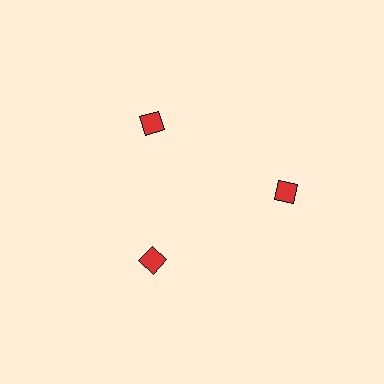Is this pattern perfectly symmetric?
No. The 3 red squares are arranged in a ring, but one element near the 3 o'clock position is pushed outward from the center, breaking the 3-fold rotational symmetry.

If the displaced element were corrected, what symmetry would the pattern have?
It would have 3-fold rotational symmetry — the pattern would map onto itself every 120 degrees.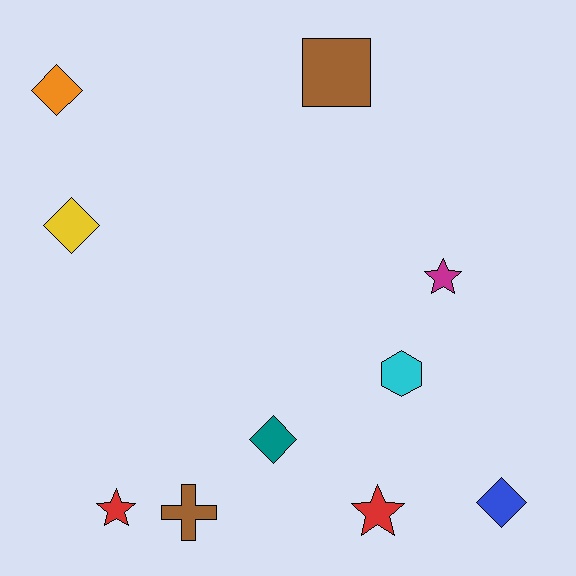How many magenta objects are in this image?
There is 1 magenta object.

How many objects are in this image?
There are 10 objects.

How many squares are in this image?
There is 1 square.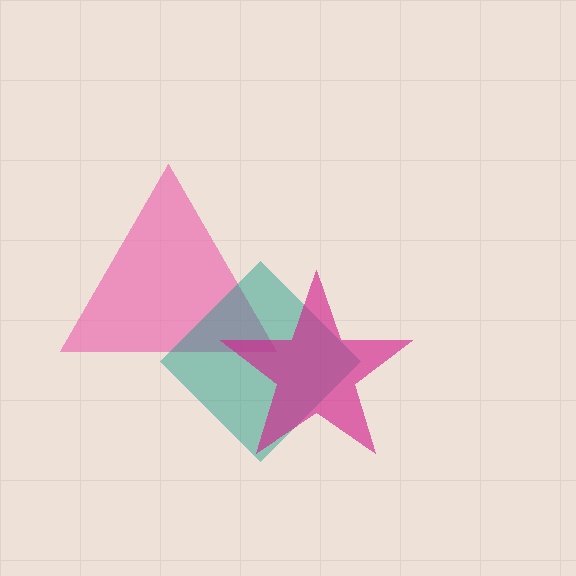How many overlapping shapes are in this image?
There are 3 overlapping shapes in the image.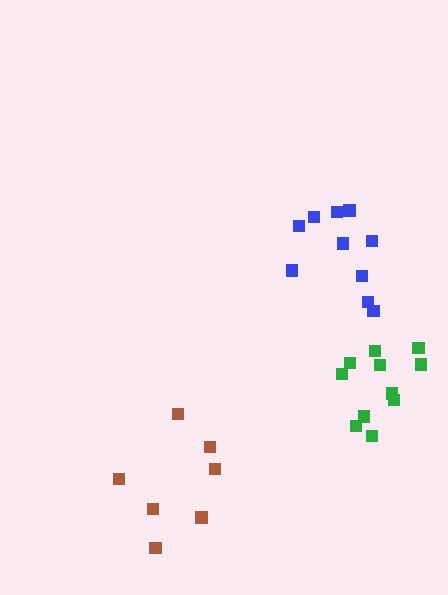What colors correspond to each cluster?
The clusters are colored: blue, green, brown.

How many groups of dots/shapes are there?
There are 3 groups.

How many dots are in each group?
Group 1: 10 dots, Group 2: 11 dots, Group 3: 7 dots (28 total).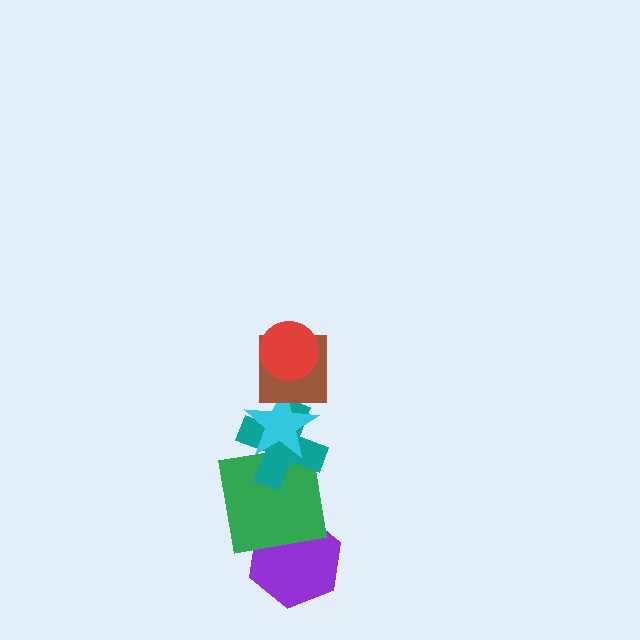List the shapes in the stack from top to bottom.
From top to bottom: the red circle, the brown square, the cyan star, the teal cross, the green square, the purple hexagon.